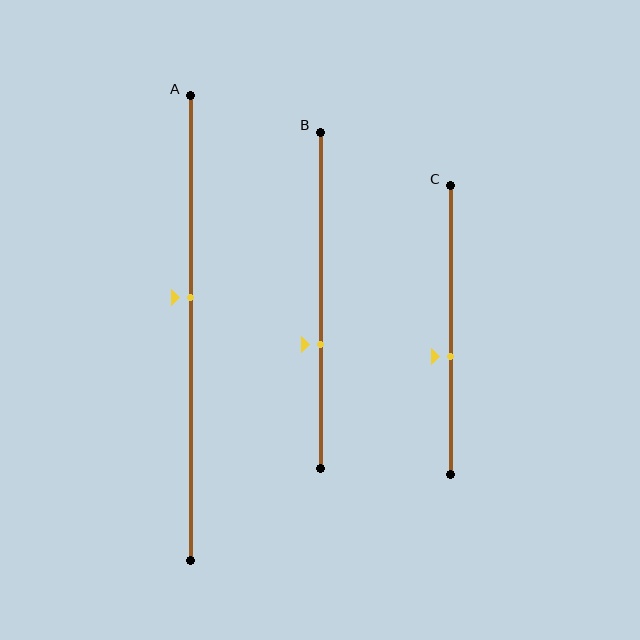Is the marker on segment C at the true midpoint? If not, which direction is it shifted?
No, the marker on segment C is shifted downward by about 9% of the segment length.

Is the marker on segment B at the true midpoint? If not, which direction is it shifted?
No, the marker on segment B is shifted downward by about 13% of the segment length.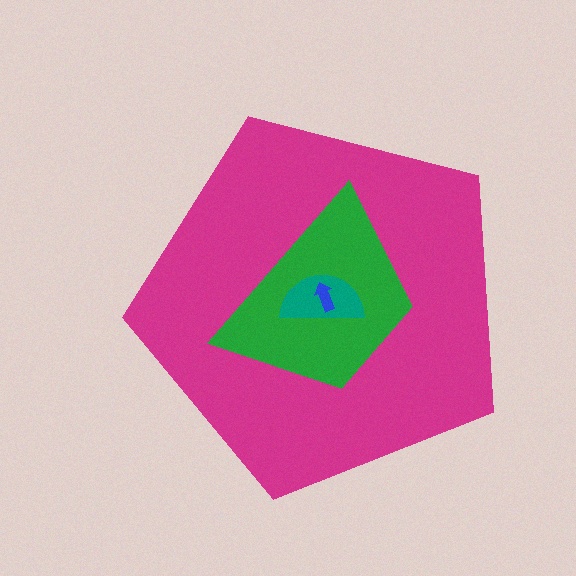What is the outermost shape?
The magenta pentagon.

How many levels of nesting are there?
4.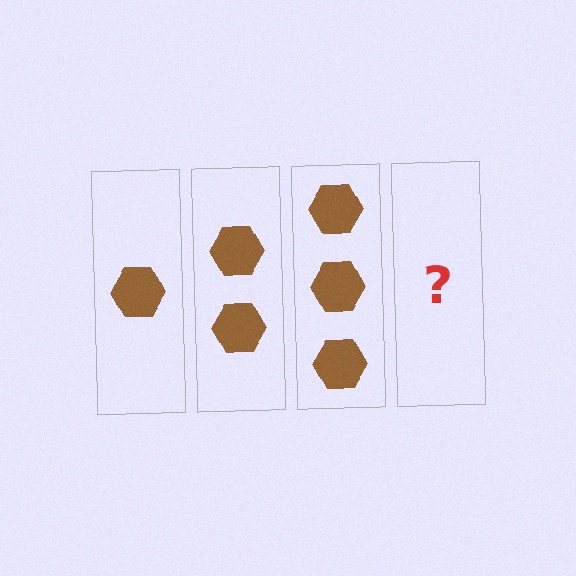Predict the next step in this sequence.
The next step is 4 hexagons.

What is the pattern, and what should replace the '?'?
The pattern is that each step adds one more hexagon. The '?' should be 4 hexagons.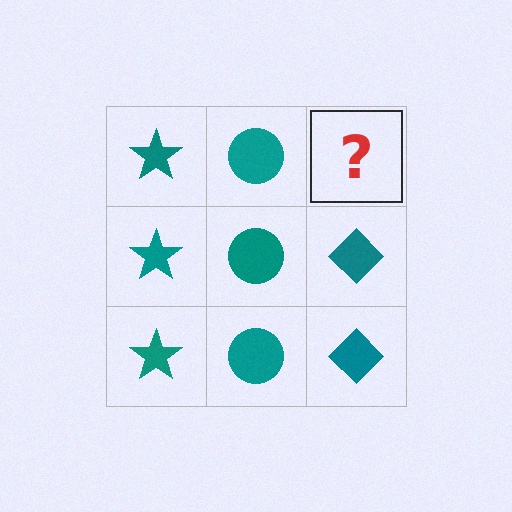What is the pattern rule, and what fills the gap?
The rule is that each column has a consistent shape. The gap should be filled with a teal diamond.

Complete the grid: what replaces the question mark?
The question mark should be replaced with a teal diamond.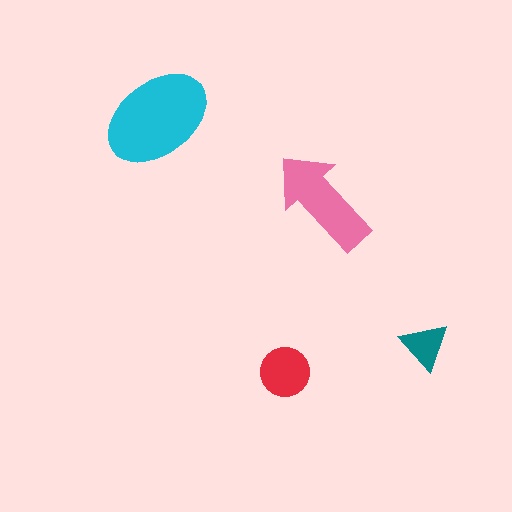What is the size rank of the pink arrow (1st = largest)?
2nd.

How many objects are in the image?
There are 4 objects in the image.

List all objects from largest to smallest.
The cyan ellipse, the pink arrow, the red circle, the teal triangle.